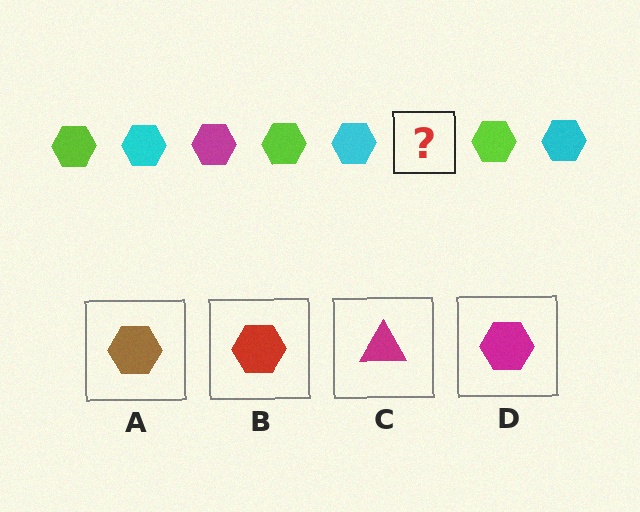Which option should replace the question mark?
Option D.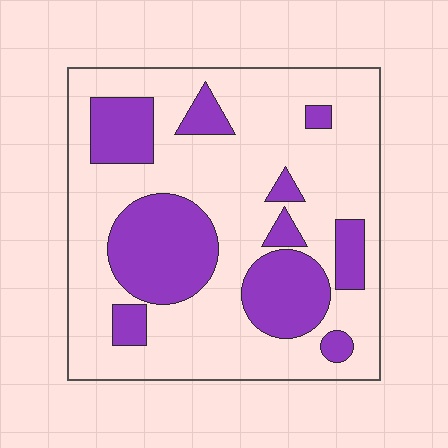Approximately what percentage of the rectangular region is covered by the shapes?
Approximately 30%.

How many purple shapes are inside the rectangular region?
10.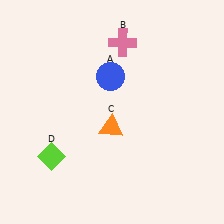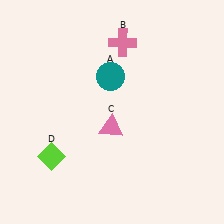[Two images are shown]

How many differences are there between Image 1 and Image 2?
There are 2 differences between the two images.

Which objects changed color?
A changed from blue to teal. C changed from orange to pink.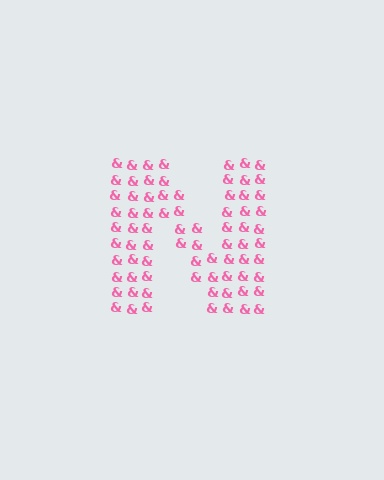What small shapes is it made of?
It is made of small ampersands.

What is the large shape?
The large shape is the letter N.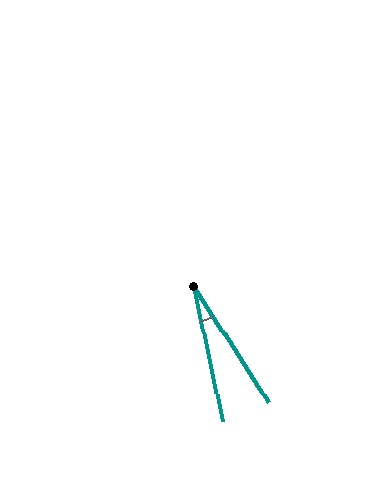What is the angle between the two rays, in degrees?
Approximately 20 degrees.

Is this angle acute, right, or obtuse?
It is acute.